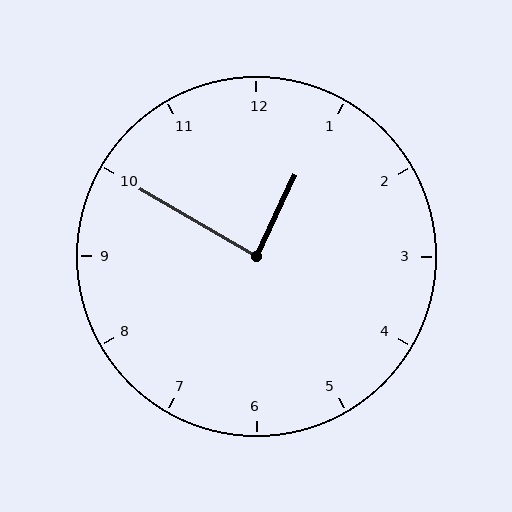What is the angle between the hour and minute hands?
Approximately 85 degrees.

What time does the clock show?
12:50.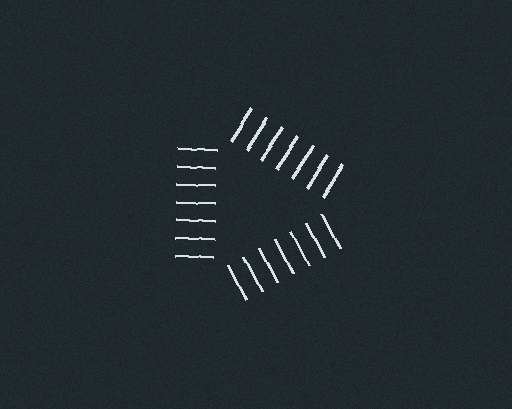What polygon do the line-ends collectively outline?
An illusory triangle — the line segments terminate on its edges but no continuous stroke is drawn.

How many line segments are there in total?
21 — 7 along each of the 3 edges.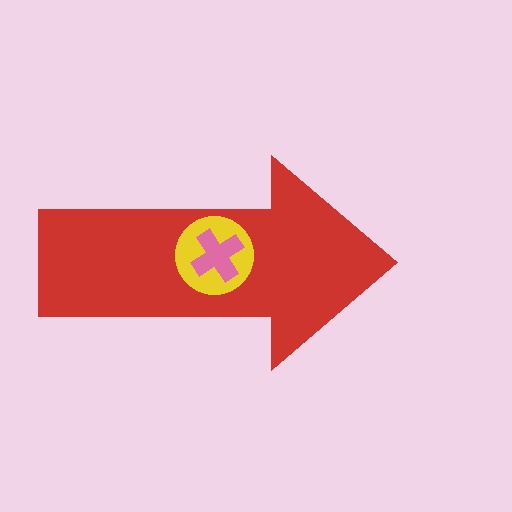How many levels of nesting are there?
3.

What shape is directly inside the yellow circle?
The pink cross.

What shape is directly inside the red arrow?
The yellow circle.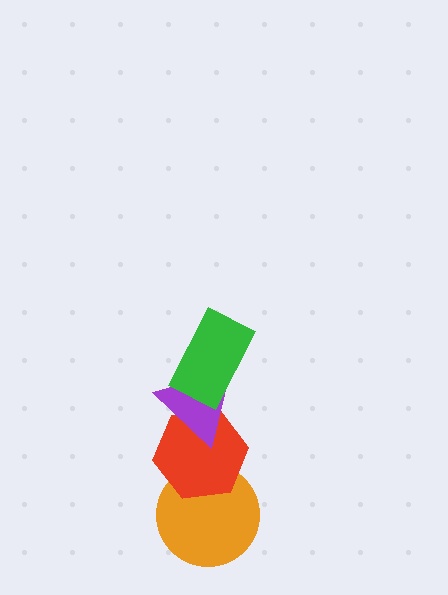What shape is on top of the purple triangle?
The green rectangle is on top of the purple triangle.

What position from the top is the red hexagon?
The red hexagon is 3rd from the top.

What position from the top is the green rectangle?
The green rectangle is 1st from the top.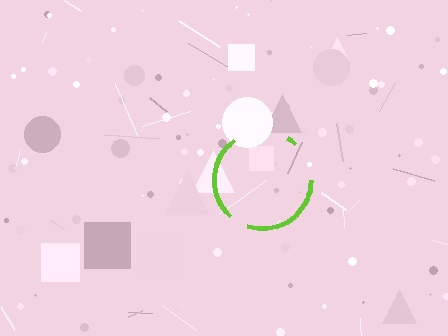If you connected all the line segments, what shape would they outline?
They would outline a circle.